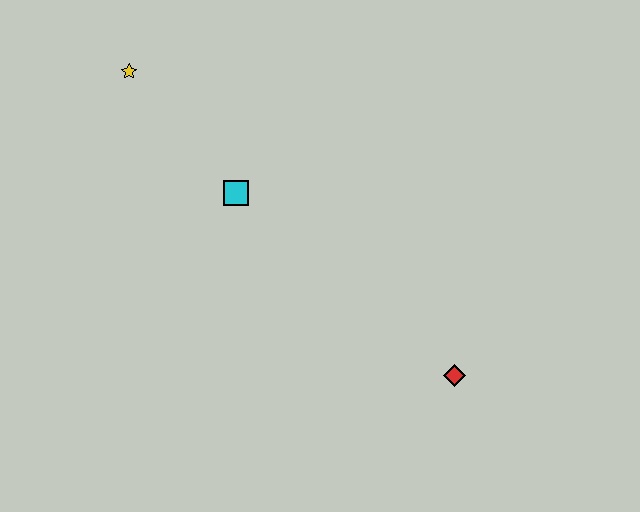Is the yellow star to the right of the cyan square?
No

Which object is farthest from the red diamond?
The yellow star is farthest from the red diamond.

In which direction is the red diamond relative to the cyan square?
The red diamond is to the right of the cyan square.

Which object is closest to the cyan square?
The yellow star is closest to the cyan square.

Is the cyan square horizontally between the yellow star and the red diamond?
Yes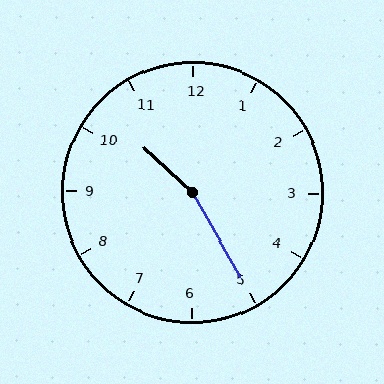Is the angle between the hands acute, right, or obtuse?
It is obtuse.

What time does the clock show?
10:25.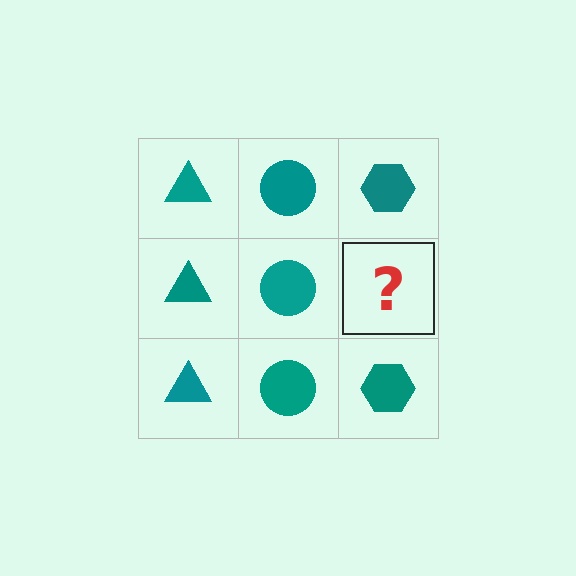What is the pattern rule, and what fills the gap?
The rule is that each column has a consistent shape. The gap should be filled with a teal hexagon.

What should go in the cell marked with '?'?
The missing cell should contain a teal hexagon.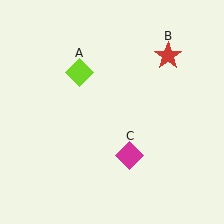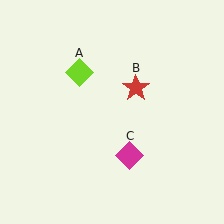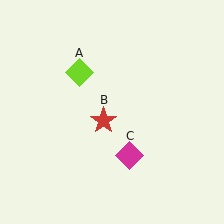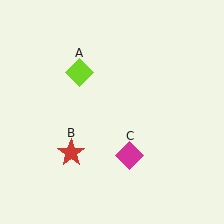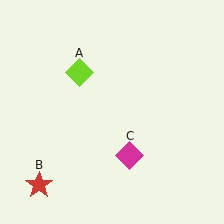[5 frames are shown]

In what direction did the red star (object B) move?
The red star (object B) moved down and to the left.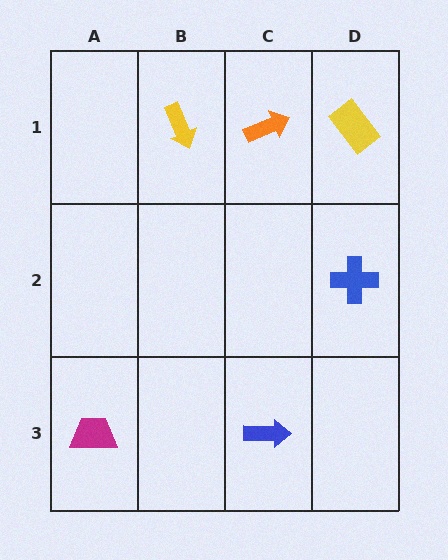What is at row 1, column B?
A yellow arrow.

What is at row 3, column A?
A magenta trapezoid.